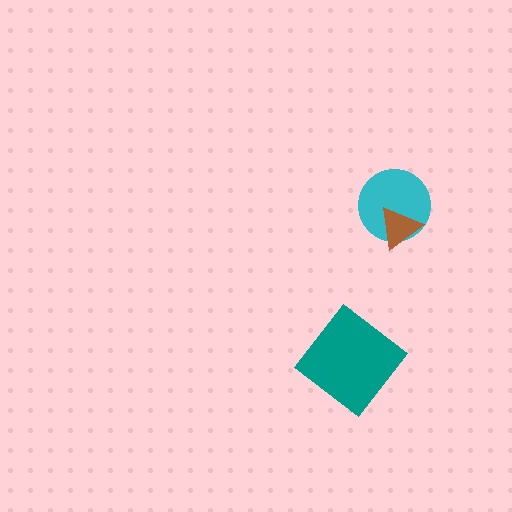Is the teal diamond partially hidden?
No, no other shape covers it.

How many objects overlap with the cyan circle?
1 object overlaps with the cyan circle.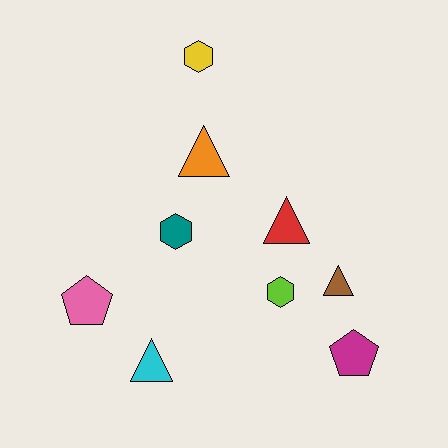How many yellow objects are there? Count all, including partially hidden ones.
There is 1 yellow object.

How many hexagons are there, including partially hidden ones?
There are 3 hexagons.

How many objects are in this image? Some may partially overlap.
There are 9 objects.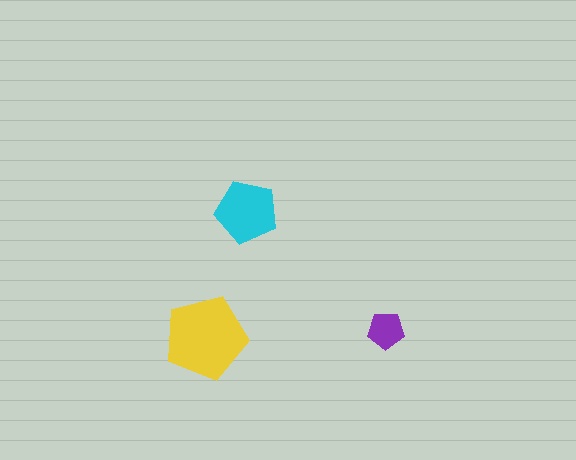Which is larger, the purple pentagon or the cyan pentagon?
The cyan one.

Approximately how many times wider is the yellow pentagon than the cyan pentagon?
About 1.5 times wider.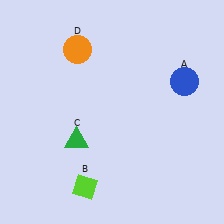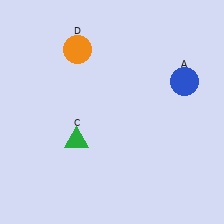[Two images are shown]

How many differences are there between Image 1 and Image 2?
There is 1 difference between the two images.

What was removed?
The lime diamond (B) was removed in Image 2.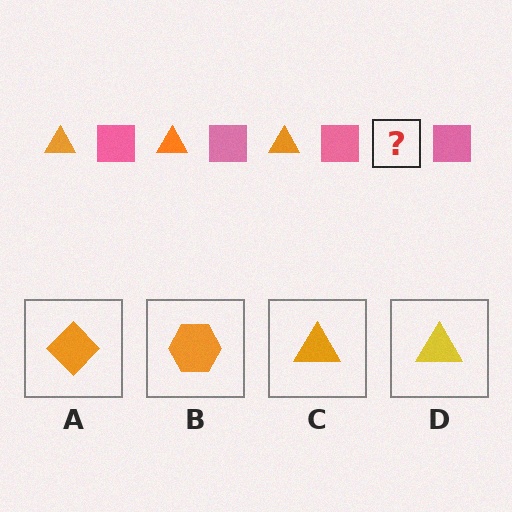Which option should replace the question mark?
Option C.